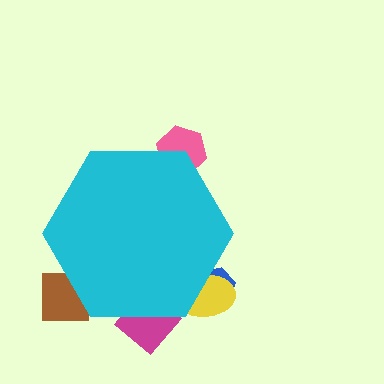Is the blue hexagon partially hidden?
Yes, the blue hexagon is partially hidden behind the cyan hexagon.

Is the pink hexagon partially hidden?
Yes, the pink hexagon is partially hidden behind the cyan hexagon.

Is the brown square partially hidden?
Yes, the brown square is partially hidden behind the cyan hexagon.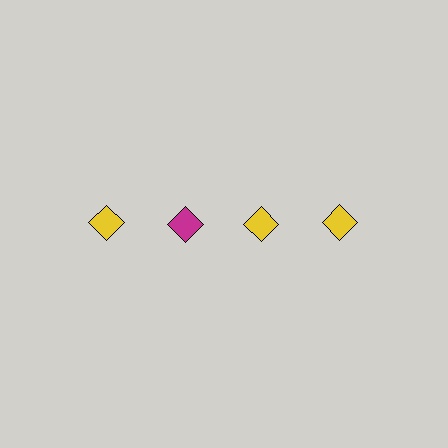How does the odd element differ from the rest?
It has a different color: magenta instead of yellow.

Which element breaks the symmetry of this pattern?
The magenta diamond in the top row, second from left column breaks the symmetry. All other shapes are yellow diamonds.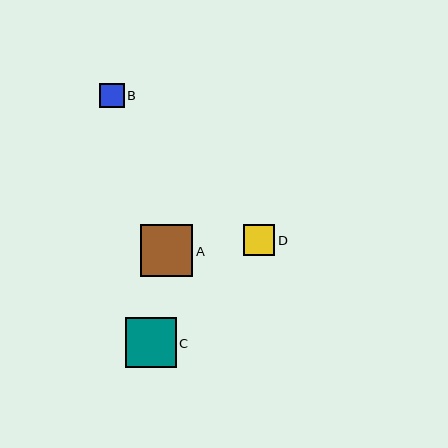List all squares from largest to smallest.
From largest to smallest: A, C, D, B.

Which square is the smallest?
Square B is the smallest with a size of approximately 25 pixels.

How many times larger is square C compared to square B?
Square C is approximately 2.1 times the size of square B.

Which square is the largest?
Square A is the largest with a size of approximately 52 pixels.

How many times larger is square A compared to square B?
Square A is approximately 2.1 times the size of square B.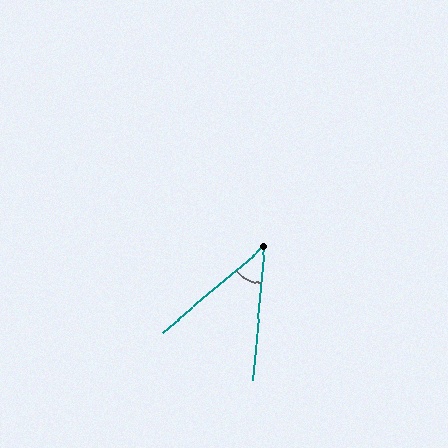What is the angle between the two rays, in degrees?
Approximately 45 degrees.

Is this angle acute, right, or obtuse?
It is acute.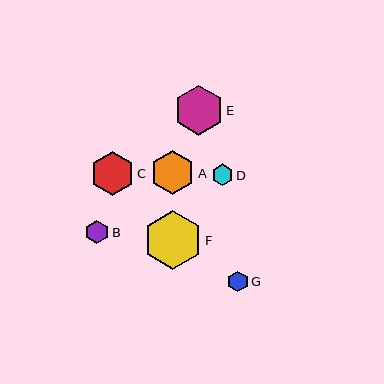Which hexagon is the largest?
Hexagon F is the largest with a size of approximately 59 pixels.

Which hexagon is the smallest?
Hexagon G is the smallest with a size of approximately 21 pixels.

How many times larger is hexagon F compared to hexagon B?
Hexagon F is approximately 2.5 times the size of hexagon B.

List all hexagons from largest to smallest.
From largest to smallest: F, E, A, C, B, D, G.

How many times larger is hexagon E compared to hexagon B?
Hexagon E is approximately 2.1 times the size of hexagon B.